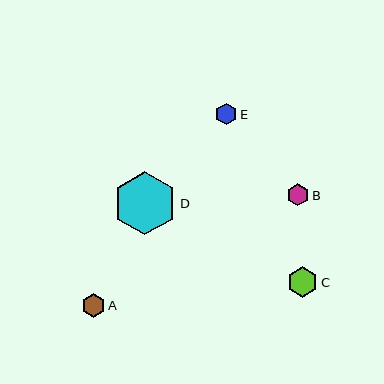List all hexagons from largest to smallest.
From largest to smallest: D, C, A, B, E.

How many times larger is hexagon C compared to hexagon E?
Hexagon C is approximately 1.4 times the size of hexagon E.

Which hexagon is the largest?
Hexagon D is the largest with a size of approximately 64 pixels.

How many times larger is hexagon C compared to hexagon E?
Hexagon C is approximately 1.4 times the size of hexagon E.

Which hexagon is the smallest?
Hexagon E is the smallest with a size of approximately 21 pixels.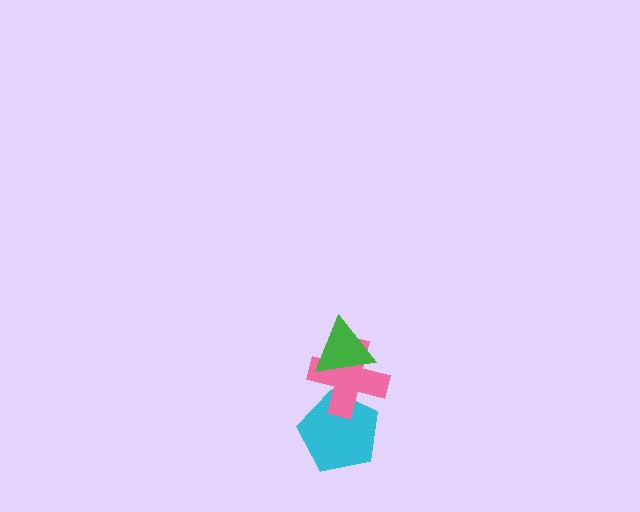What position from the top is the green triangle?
The green triangle is 1st from the top.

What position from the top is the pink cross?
The pink cross is 2nd from the top.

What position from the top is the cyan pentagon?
The cyan pentagon is 3rd from the top.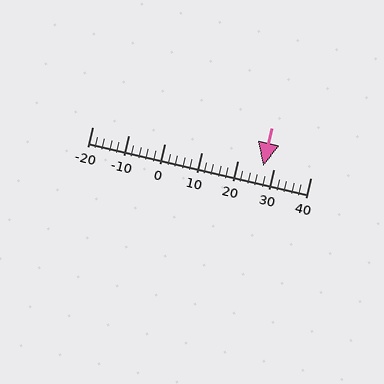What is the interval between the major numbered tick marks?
The major tick marks are spaced 10 units apart.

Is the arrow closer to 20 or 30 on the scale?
The arrow is closer to 30.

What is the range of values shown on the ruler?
The ruler shows values from -20 to 40.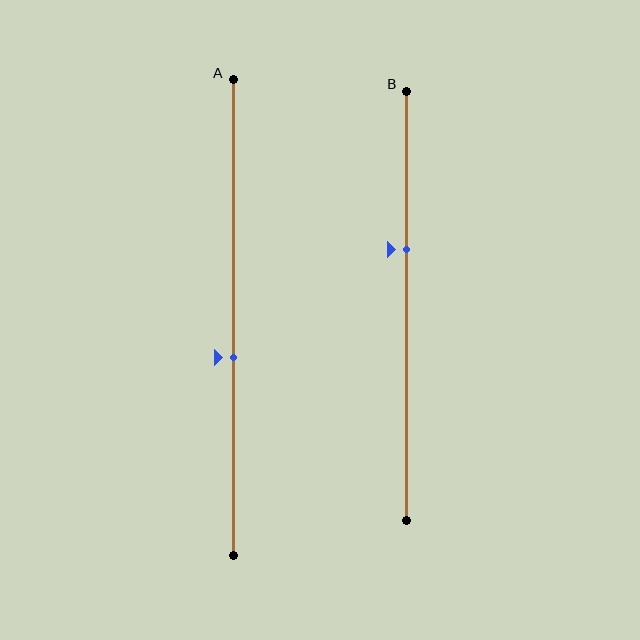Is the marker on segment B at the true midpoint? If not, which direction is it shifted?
No, the marker on segment B is shifted upward by about 13% of the segment length.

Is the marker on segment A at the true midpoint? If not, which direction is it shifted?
No, the marker on segment A is shifted downward by about 8% of the segment length.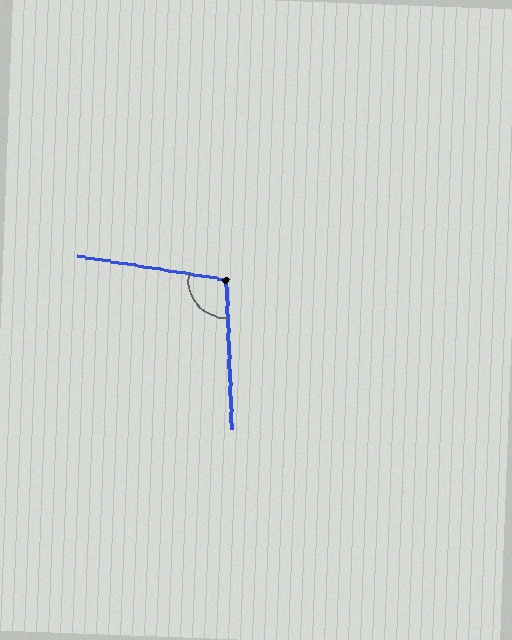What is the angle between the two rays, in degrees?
Approximately 101 degrees.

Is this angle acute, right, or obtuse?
It is obtuse.